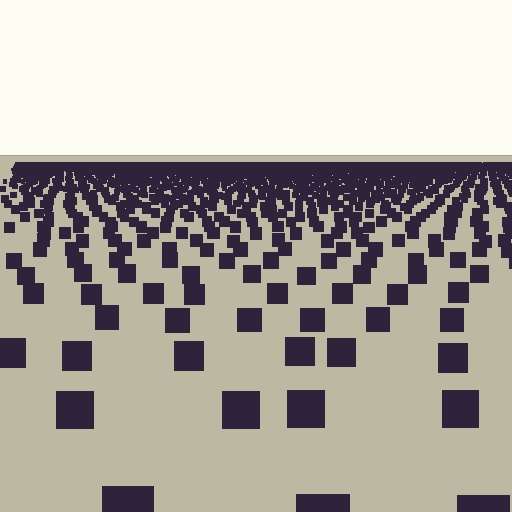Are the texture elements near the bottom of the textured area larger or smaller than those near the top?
Larger. Near the bottom, elements are closer to the viewer and appear at a bigger on-screen size.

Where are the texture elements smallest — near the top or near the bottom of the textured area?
Near the top.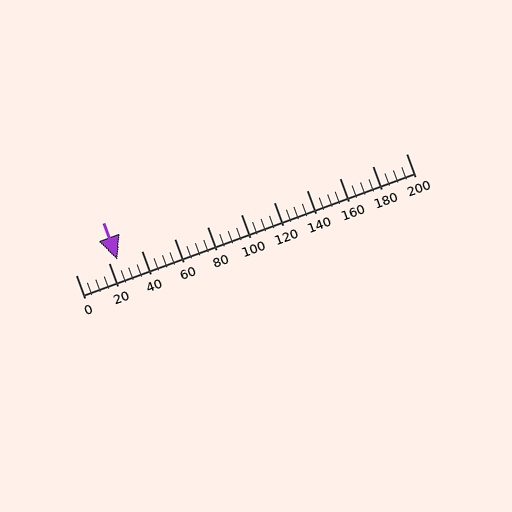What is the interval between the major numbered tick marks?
The major tick marks are spaced 20 units apart.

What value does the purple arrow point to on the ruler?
The purple arrow points to approximately 25.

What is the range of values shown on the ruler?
The ruler shows values from 0 to 200.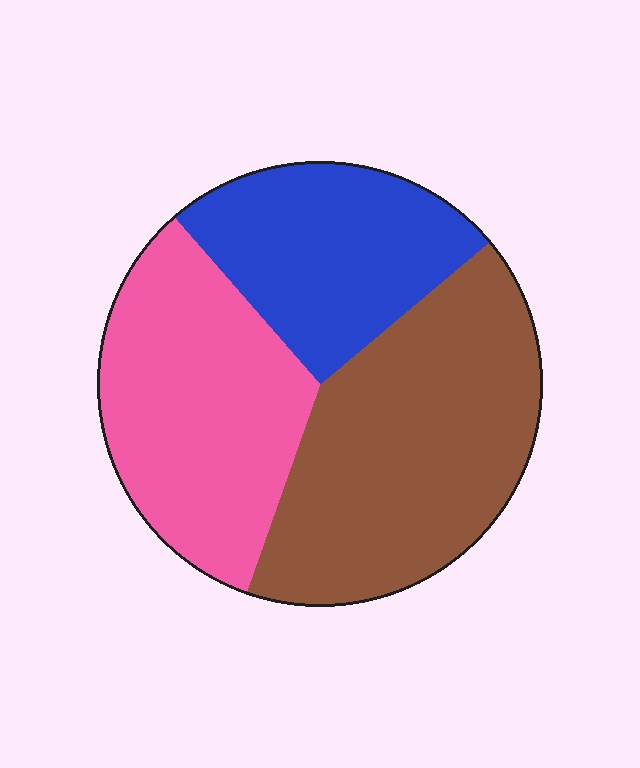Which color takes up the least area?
Blue, at roughly 25%.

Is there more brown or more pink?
Brown.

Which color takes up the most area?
Brown, at roughly 40%.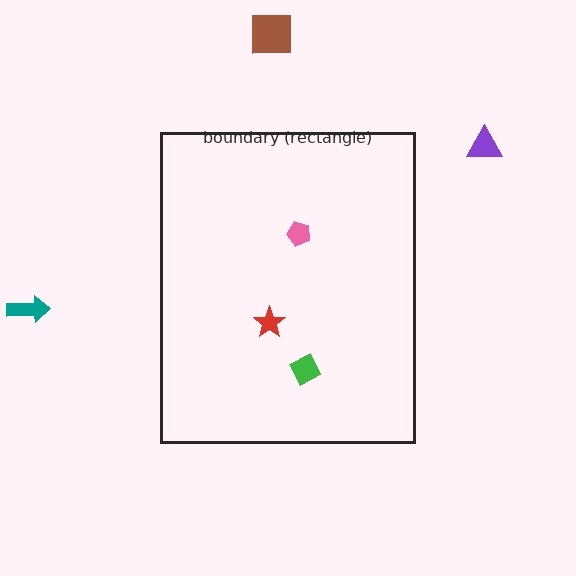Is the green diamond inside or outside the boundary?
Inside.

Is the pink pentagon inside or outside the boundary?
Inside.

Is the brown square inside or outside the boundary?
Outside.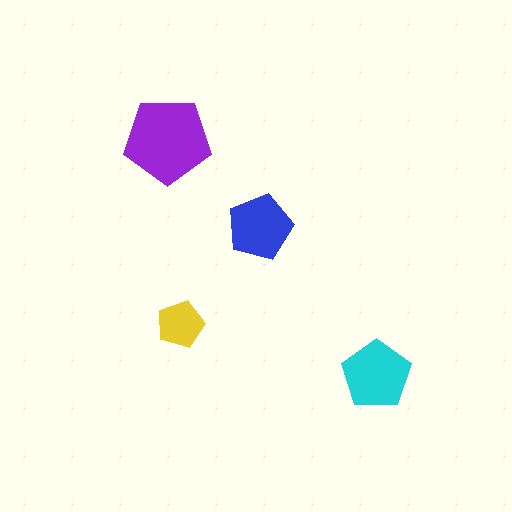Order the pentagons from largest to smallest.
the purple one, the cyan one, the blue one, the yellow one.